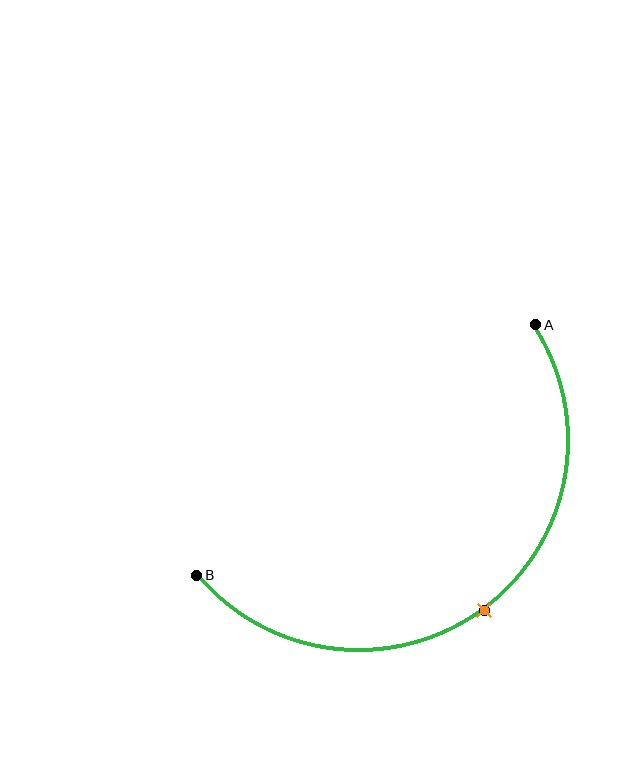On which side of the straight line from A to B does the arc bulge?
The arc bulges below and to the right of the straight line connecting A and B.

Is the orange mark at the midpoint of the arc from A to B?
Yes. The orange mark lies on the arc at equal arc-length from both A and B — it is the arc midpoint.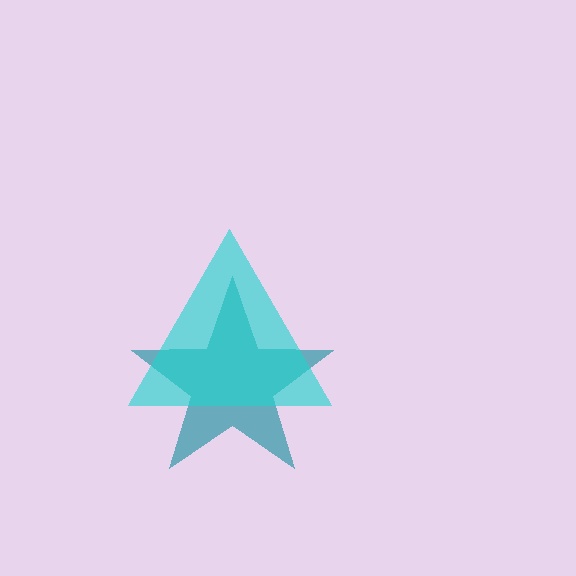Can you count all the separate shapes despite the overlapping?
Yes, there are 2 separate shapes.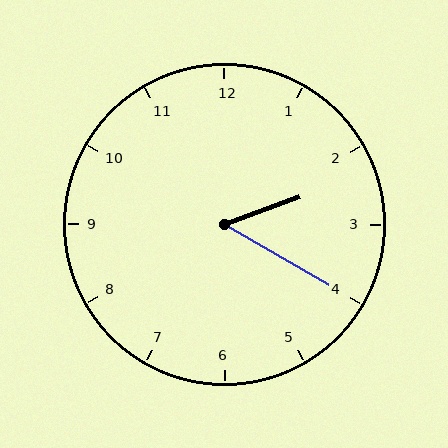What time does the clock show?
2:20.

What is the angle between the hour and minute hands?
Approximately 50 degrees.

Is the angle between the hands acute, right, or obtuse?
It is acute.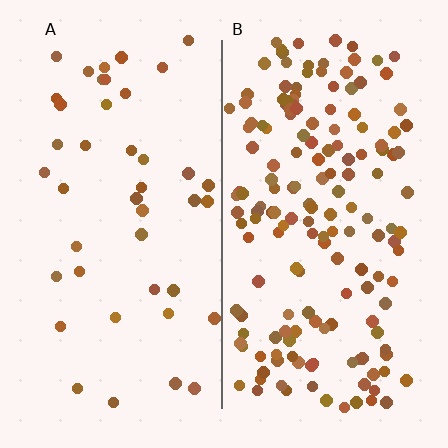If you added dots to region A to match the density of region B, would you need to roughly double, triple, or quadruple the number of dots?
Approximately quadruple.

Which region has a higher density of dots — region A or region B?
B (the right).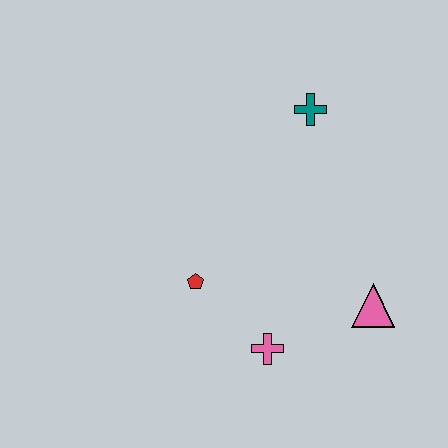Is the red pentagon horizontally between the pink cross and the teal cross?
No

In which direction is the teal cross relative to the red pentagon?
The teal cross is above the red pentagon.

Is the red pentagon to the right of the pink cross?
No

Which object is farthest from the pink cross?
The teal cross is farthest from the pink cross.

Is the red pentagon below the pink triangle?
No